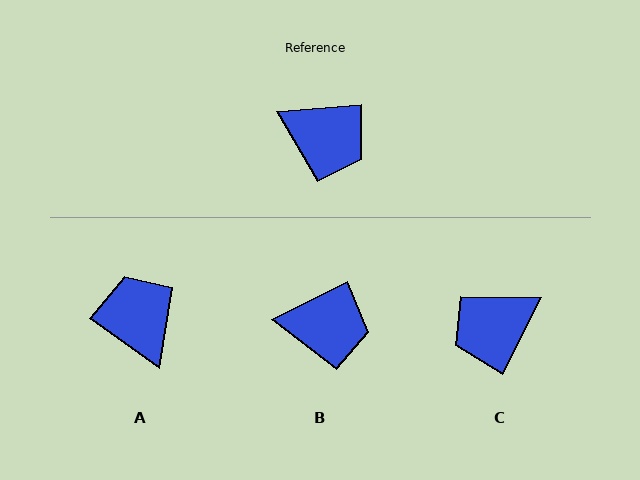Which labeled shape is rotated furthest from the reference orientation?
A, about 140 degrees away.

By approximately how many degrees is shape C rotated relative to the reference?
Approximately 122 degrees clockwise.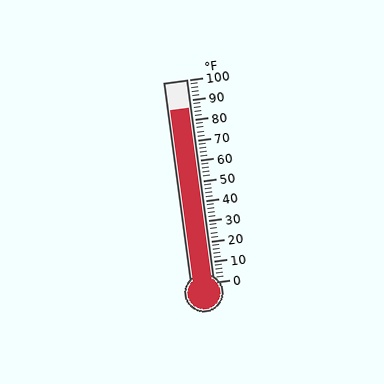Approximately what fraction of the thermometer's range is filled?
The thermometer is filled to approximately 85% of its range.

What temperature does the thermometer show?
The thermometer shows approximately 86°F.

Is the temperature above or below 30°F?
The temperature is above 30°F.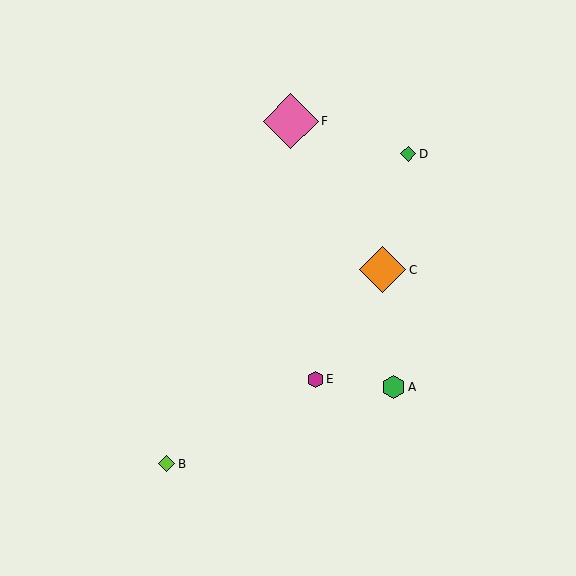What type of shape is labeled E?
Shape E is a magenta hexagon.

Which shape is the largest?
The pink diamond (labeled F) is the largest.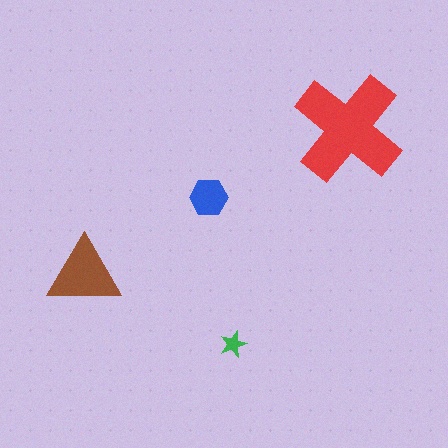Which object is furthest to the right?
The red cross is rightmost.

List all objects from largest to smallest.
The red cross, the brown triangle, the blue hexagon, the green star.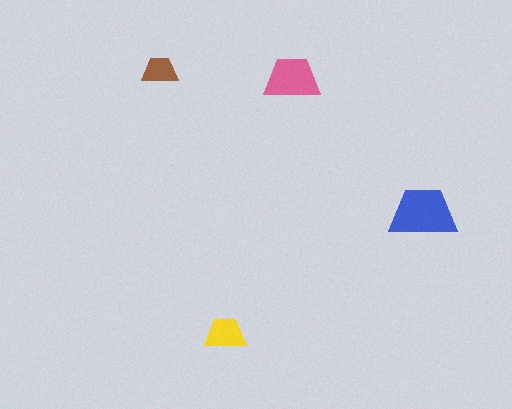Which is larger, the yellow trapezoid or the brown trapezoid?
The yellow one.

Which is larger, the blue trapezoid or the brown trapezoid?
The blue one.